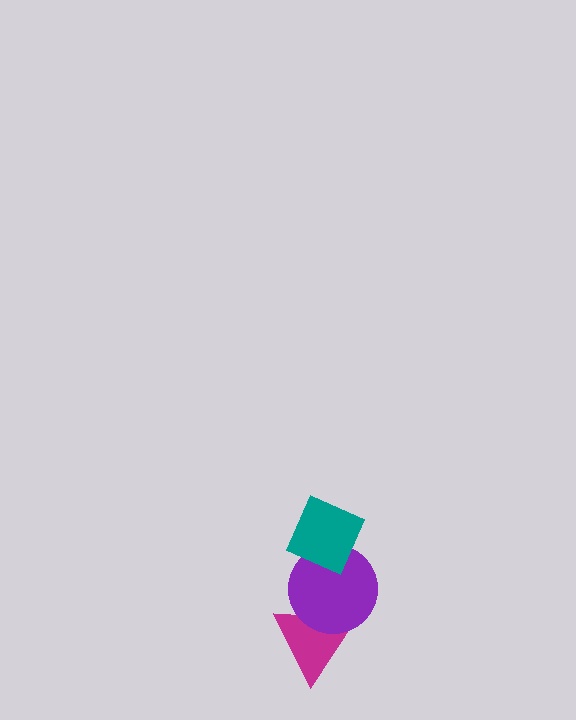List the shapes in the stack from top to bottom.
From top to bottom: the teal diamond, the purple circle, the magenta triangle.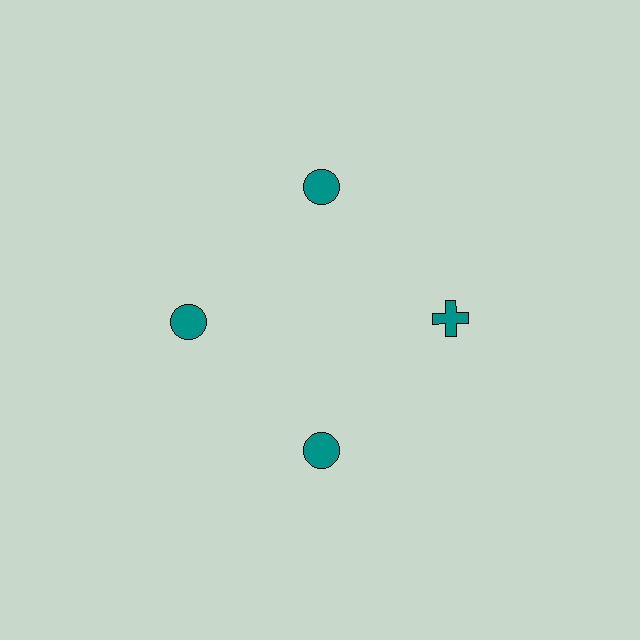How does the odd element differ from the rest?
It has a different shape: cross instead of circle.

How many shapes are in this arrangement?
There are 4 shapes arranged in a ring pattern.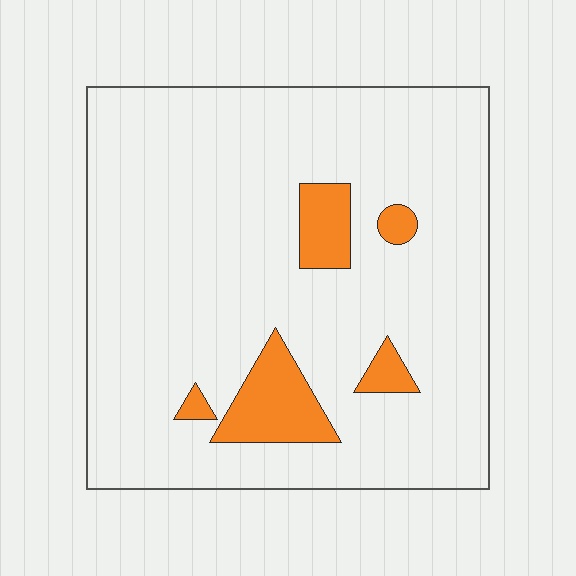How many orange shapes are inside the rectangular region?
5.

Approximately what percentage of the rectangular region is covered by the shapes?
Approximately 10%.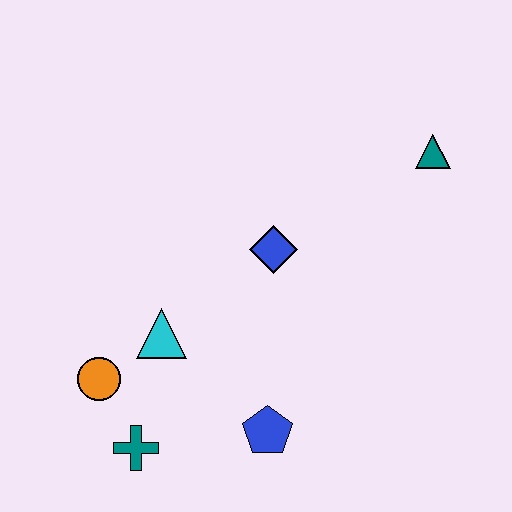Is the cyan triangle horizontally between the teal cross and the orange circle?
No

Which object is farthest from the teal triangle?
The teal cross is farthest from the teal triangle.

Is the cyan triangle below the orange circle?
No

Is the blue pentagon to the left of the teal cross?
No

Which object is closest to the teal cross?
The orange circle is closest to the teal cross.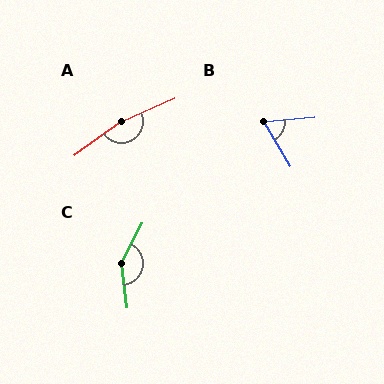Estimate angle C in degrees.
Approximately 145 degrees.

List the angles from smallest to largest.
B (64°), C (145°), A (168°).